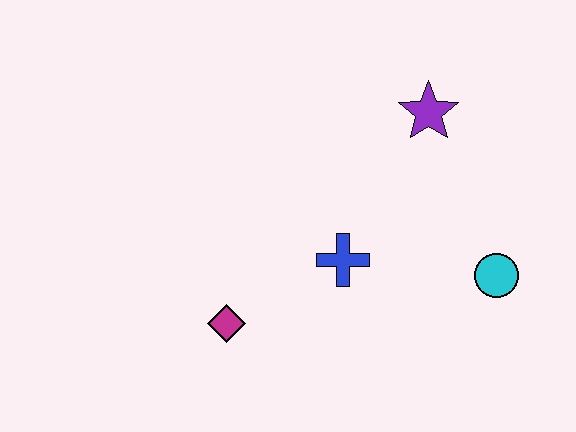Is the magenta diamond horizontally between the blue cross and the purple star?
No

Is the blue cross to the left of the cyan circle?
Yes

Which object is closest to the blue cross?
The magenta diamond is closest to the blue cross.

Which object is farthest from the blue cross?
The purple star is farthest from the blue cross.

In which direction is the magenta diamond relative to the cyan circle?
The magenta diamond is to the left of the cyan circle.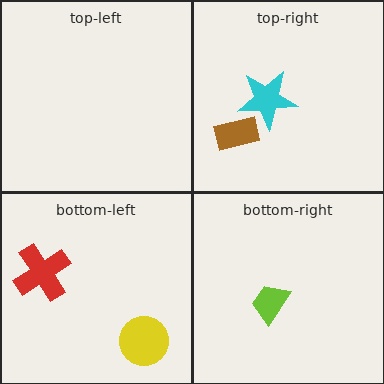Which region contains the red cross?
The bottom-left region.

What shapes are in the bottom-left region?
The yellow circle, the red cross.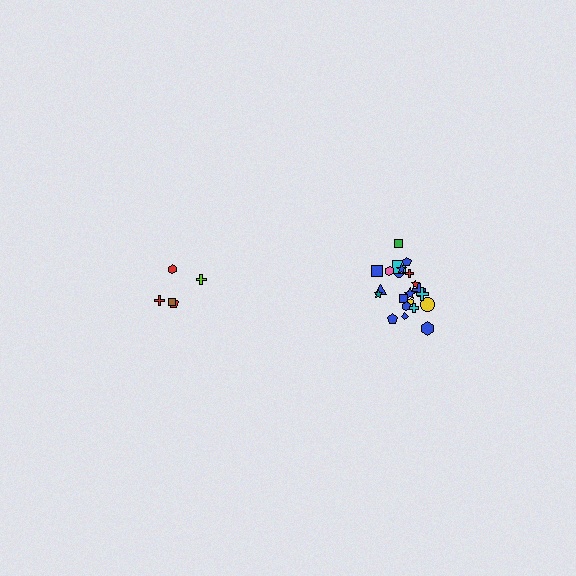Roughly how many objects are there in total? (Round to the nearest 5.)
Roughly 25 objects in total.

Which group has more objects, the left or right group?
The right group.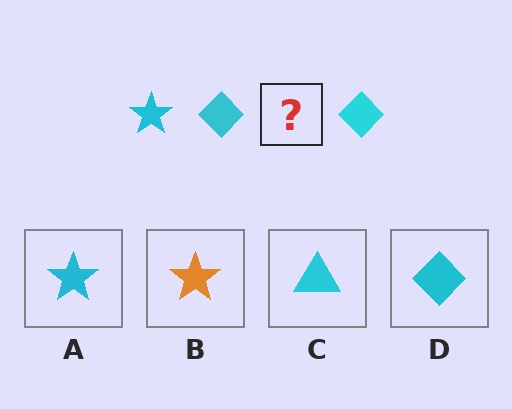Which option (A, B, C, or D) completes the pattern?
A.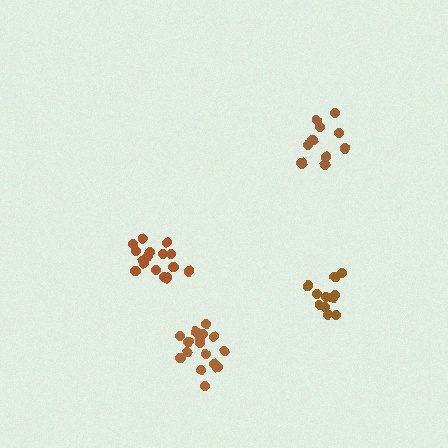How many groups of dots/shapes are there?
There are 4 groups.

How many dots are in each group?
Group 1: 10 dots, Group 2: 11 dots, Group 3: 16 dots, Group 4: 16 dots (53 total).